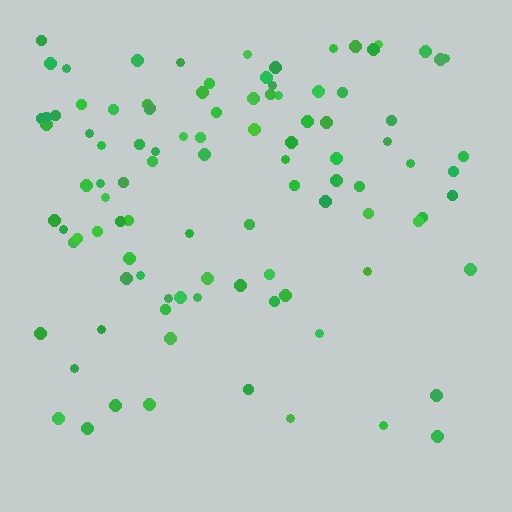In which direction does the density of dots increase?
From bottom to top, with the top side densest.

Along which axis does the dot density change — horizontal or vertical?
Vertical.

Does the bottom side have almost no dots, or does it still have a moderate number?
Still a moderate number, just noticeably fewer than the top.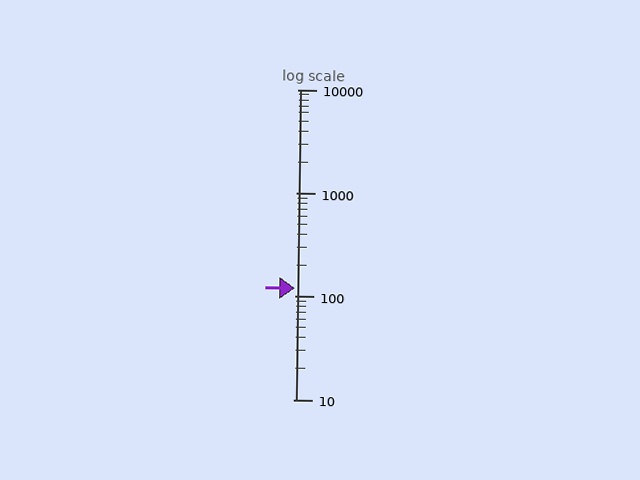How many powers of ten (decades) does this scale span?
The scale spans 3 decades, from 10 to 10000.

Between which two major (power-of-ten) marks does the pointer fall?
The pointer is between 100 and 1000.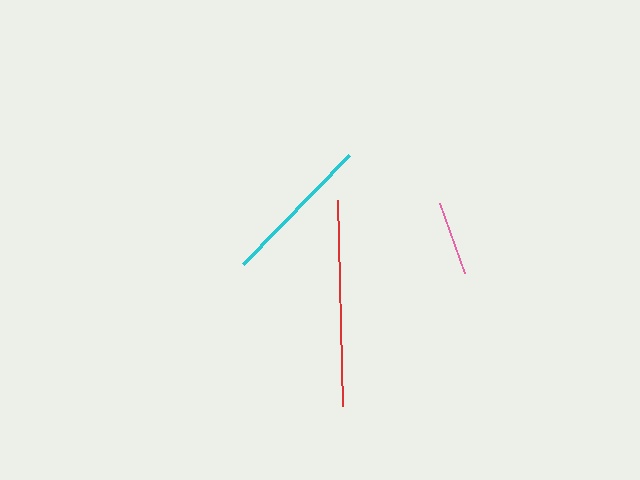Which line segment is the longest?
The red line is the longest at approximately 206 pixels.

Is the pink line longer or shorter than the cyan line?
The cyan line is longer than the pink line.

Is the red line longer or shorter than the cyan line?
The red line is longer than the cyan line.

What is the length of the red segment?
The red segment is approximately 206 pixels long.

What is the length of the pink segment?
The pink segment is approximately 74 pixels long.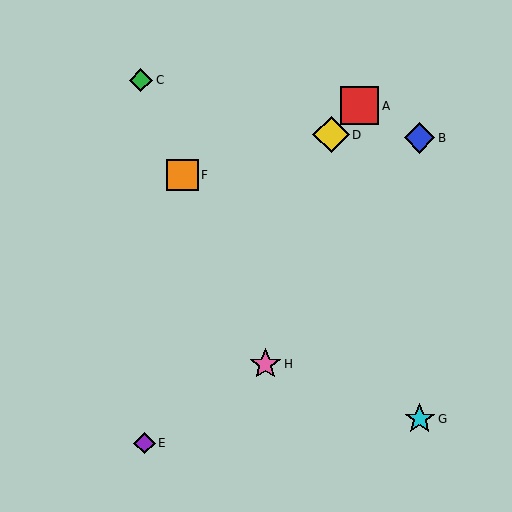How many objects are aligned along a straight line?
3 objects (C, F, H) are aligned along a straight line.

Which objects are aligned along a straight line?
Objects C, F, H are aligned along a straight line.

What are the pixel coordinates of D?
Object D is at (331, 135).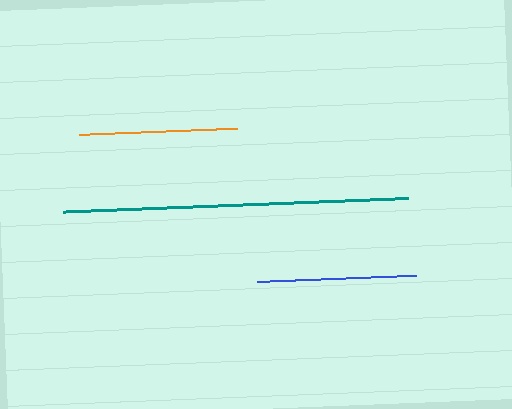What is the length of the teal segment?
The teal segment is approximately 344 pixels long.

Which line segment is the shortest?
The orange line is the shortest at approximately 158 pixels.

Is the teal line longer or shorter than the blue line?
The teal line is longer than the blue line.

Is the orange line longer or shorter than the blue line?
The blue line is longer than the orange line.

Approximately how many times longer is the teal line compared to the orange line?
The teal line is approximately 2.2 times the length of the orange line.